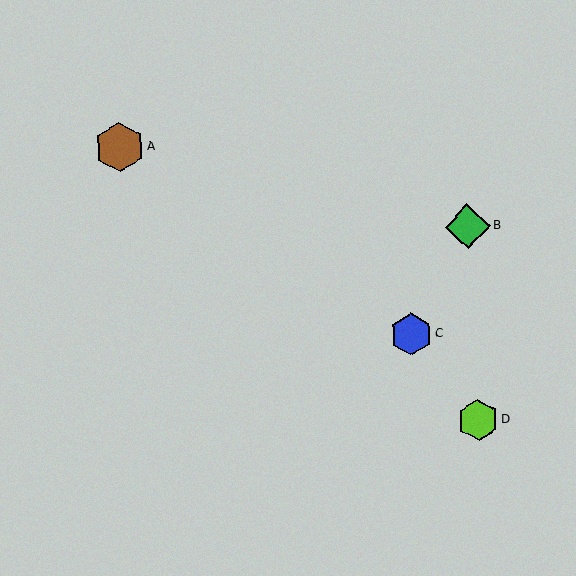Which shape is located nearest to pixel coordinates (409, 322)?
The blue hexagon (labeled C) at (411, 334) is nearest to that location.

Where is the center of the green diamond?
The center of the green diamond is at (468, 227).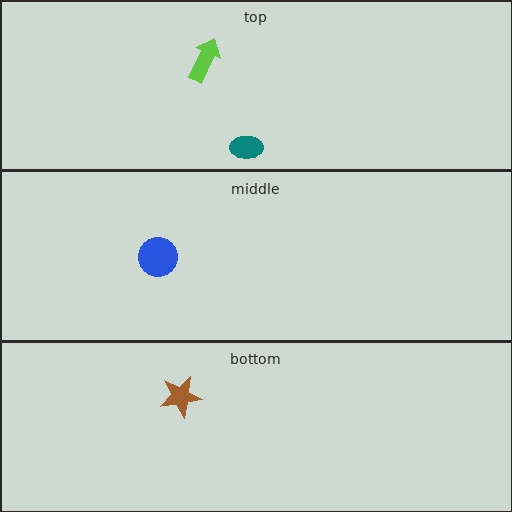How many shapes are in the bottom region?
1.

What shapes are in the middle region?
The blue circle.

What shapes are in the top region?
The teal ellipse, the lime arrow.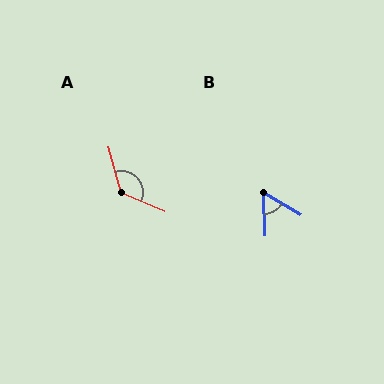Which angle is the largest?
A, at approximately 129 degrees.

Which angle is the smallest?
B, at approximately 57 degrees.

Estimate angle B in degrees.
Approximately 57 degrees.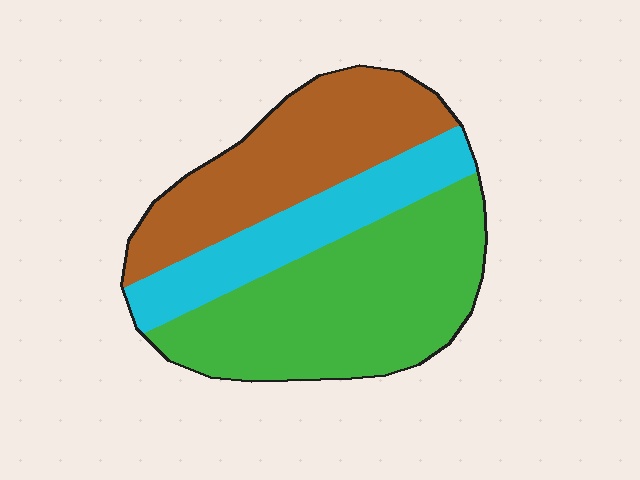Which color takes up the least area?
Cyan, at roughly 20%.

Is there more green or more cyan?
Green.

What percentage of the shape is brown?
Brown covers 33% of the shape.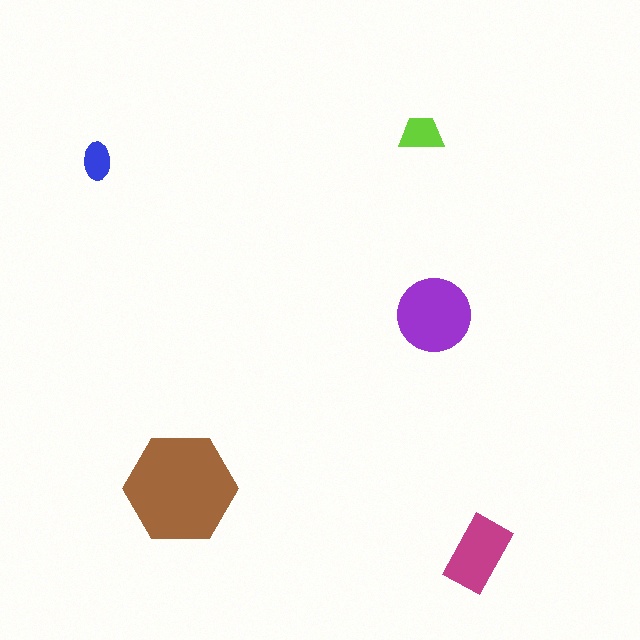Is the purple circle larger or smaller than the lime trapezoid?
Larger.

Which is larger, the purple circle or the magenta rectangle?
The purple circle.